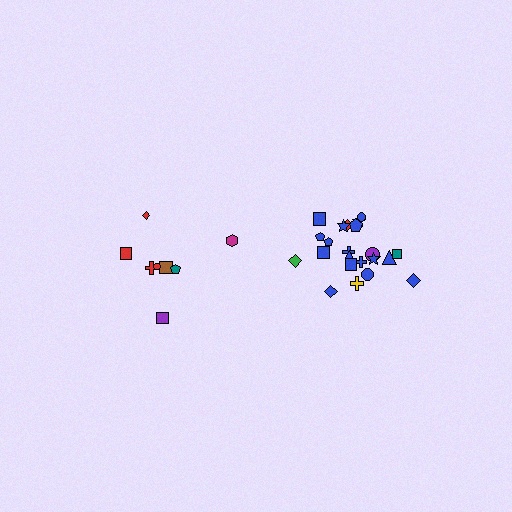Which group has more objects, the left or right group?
The right group.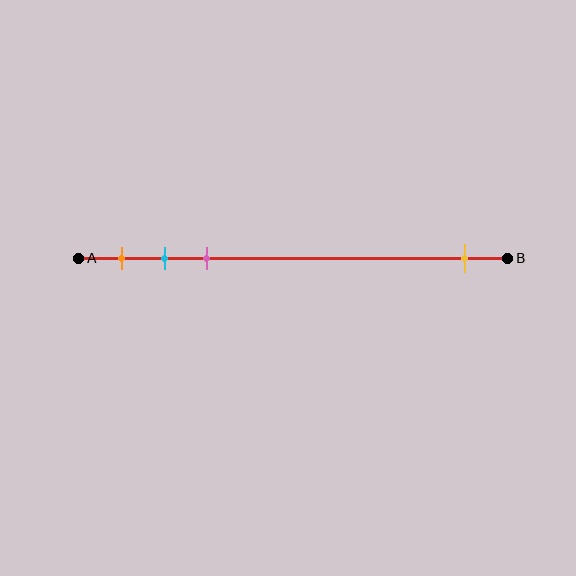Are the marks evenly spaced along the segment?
No, the marks are not evenly spaced.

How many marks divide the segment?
There are 4 marks dividing the segment.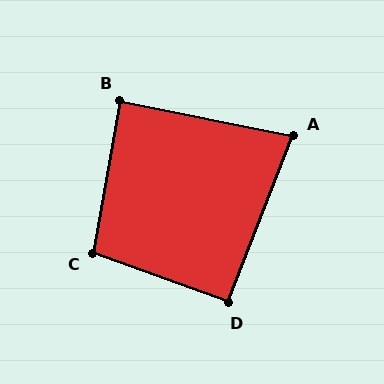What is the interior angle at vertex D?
Approximately 91 degrees (approximately right).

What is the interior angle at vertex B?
Approximately 89 degrees (approximately right).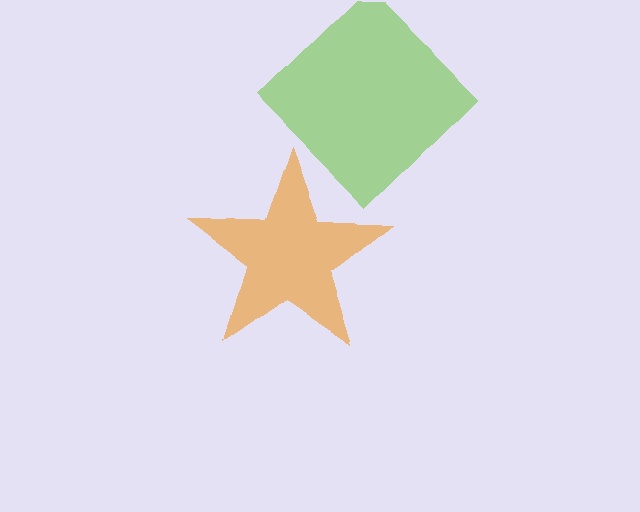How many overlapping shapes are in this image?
There are 2 overlapping shapes in the image.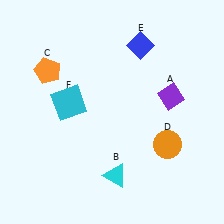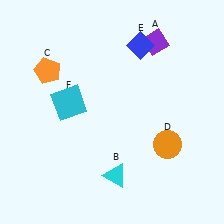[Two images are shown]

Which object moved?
The purple diamond (A) moved up.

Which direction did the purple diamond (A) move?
The purple diamond (A) moved up.